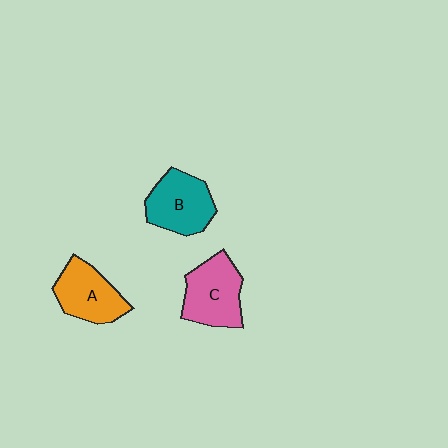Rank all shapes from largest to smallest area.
From largest to smallest: C (pink), B (teal), A (orange).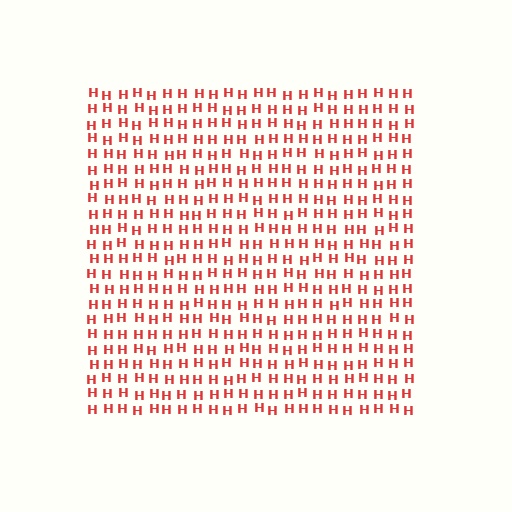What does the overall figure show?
The overall figure shows a square.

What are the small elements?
The small elements are letter H's.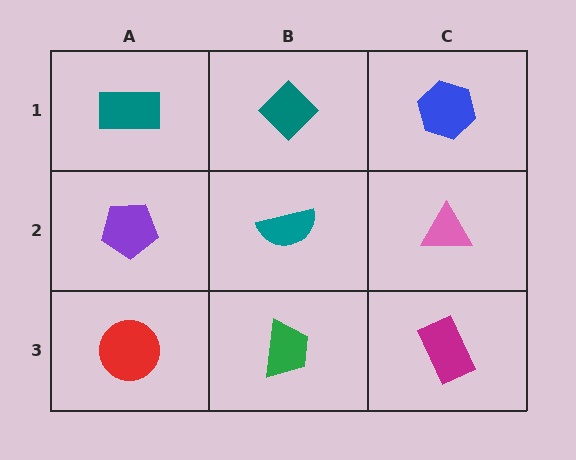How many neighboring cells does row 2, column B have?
4.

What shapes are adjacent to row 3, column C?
A pink triangle (row 2, column C), a green trapezoid (row 3, column B).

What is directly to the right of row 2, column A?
A teal semicircle.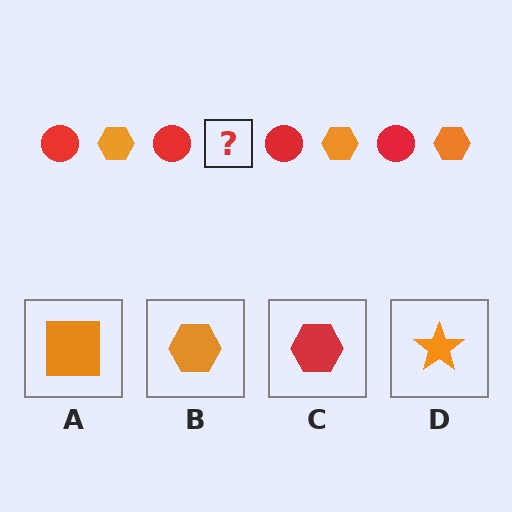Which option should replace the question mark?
Option B.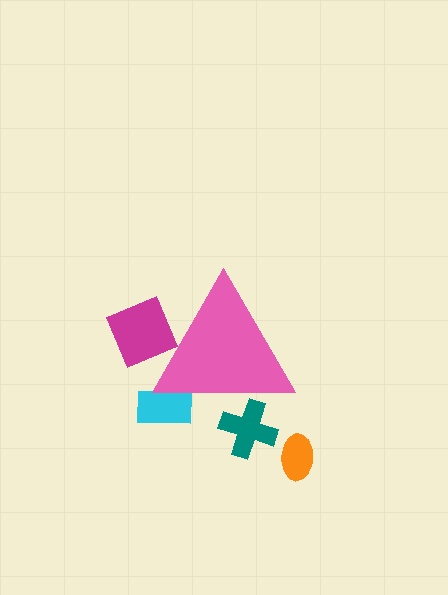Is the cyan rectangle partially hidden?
Yes, the cyan rectangle is partially hidden behind the pink triangle.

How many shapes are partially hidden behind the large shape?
3 shapes are partially hidden.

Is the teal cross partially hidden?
Yes, the teal cross is partially hidden behind the pink triangle.